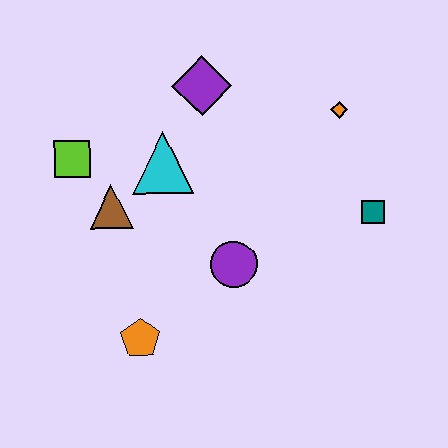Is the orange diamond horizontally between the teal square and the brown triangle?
Yes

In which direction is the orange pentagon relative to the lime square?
The orange pentagon is below the lime square.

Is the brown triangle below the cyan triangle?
Yes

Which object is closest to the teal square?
The orange diamond is closest to the teal square.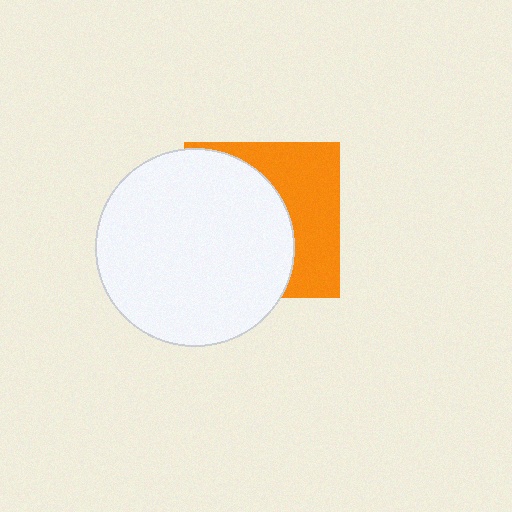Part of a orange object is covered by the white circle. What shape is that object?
It is a square.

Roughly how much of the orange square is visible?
A small part of it is visible (roughly 41%).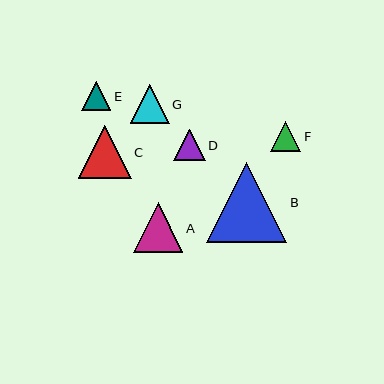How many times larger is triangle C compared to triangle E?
Triangle C is approximately 1.8 times the size of triangle E.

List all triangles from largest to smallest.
From largest to smallest: B, C, A, G, D, F, E.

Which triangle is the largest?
Triangle B is the largest with a size of approximately 80 pixels.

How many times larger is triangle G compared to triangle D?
Triangle G is approximately 1.2 times the size of triangle D.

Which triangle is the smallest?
Triangle E is the smallest with a size of approximately 29 pixels.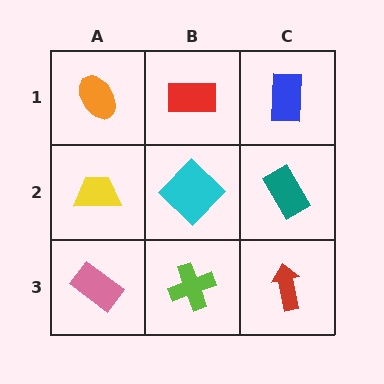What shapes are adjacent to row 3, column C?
A teal rectangle (row 2, column C), a lime cross (row 3, column B).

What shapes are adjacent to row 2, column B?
A red rectangle (row 1, column B), a lime cross (row 3, column B), a yellow trapezoid (row 2, column A), a teal rectangle (row 2, column C).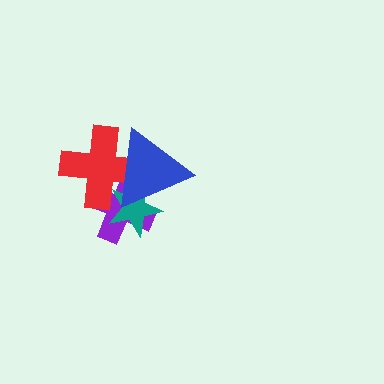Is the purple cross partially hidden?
Yes, it is partially covered by another shape.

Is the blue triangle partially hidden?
No, no other shape covers it.